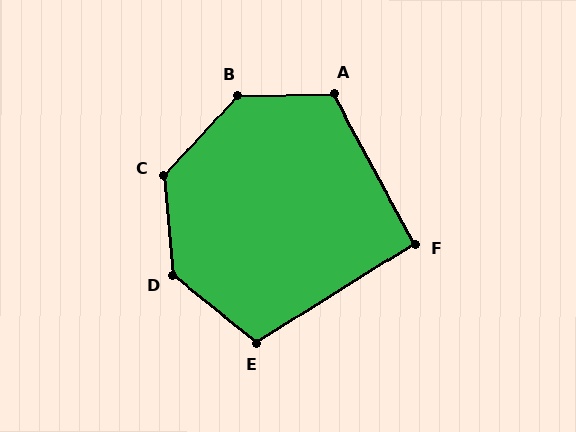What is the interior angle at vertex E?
Approximately 110 degrees (obtuse).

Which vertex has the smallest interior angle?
F, at approximately 94 degrees.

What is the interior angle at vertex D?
Approximately 133 degrees (obtuse).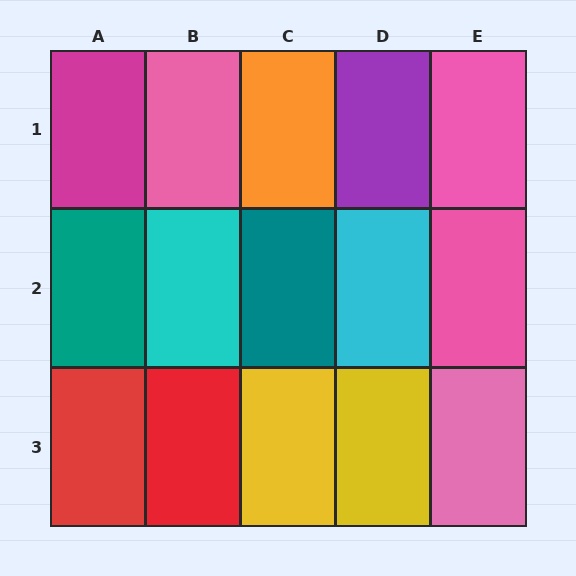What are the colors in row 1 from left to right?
Magenta, pink, orange, purple, pink.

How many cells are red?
2 cells are red.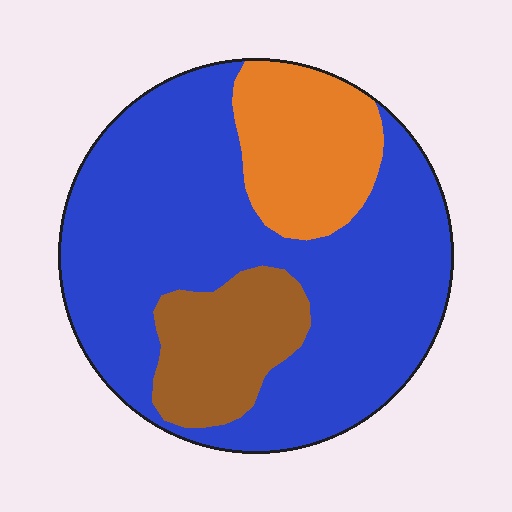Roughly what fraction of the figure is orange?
Orange takes up about one sixth (1/6) of the figure.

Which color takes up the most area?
Blue, at roughly 70%.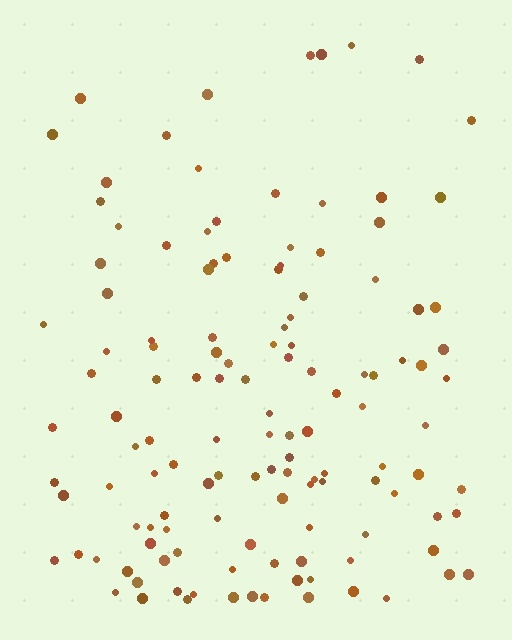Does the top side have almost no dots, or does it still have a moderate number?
Still a moderate number, just noticeably fewer than the bottom.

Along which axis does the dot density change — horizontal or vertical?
Vertical.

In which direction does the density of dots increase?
From top to bottom, with the bottom side densest.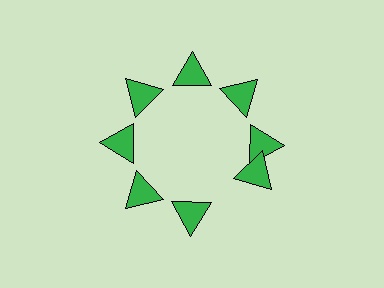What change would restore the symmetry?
The symmetry would be restored by rotating it back into even spacing with its neighbors so that all 8 triangles sit at equal angles and equal distance from the center.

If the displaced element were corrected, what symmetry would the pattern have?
It would have 8-fold rotational symmetry — the pattern would map onto itself every 45 degrees.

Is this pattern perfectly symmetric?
No. The 8 green triangles are arranged in a ring, but one element near the 4 o'clock position is rotated out of alignment along the ring, breaking the 8-fold rotational symmetry.